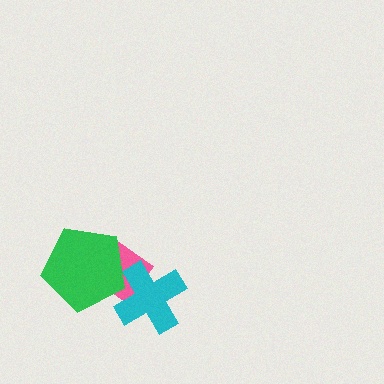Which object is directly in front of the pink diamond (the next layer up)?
The green pentagon is directly in front of the pink diamond.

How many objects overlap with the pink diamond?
2 objects overlap with the pink diamond.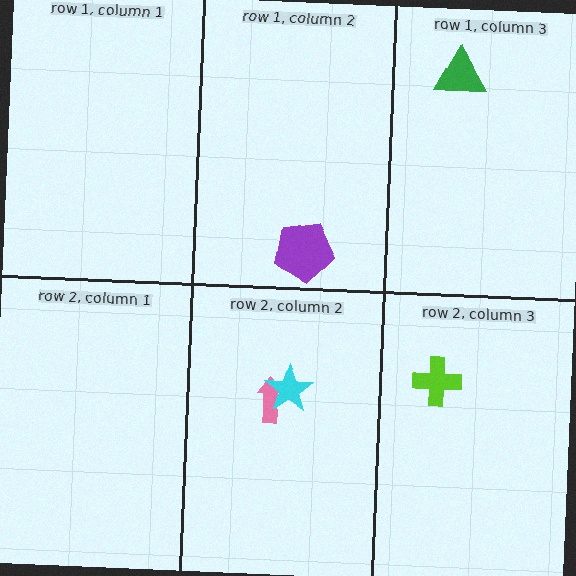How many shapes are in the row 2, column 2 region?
2.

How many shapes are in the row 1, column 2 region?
1.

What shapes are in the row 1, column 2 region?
The purple pentagon.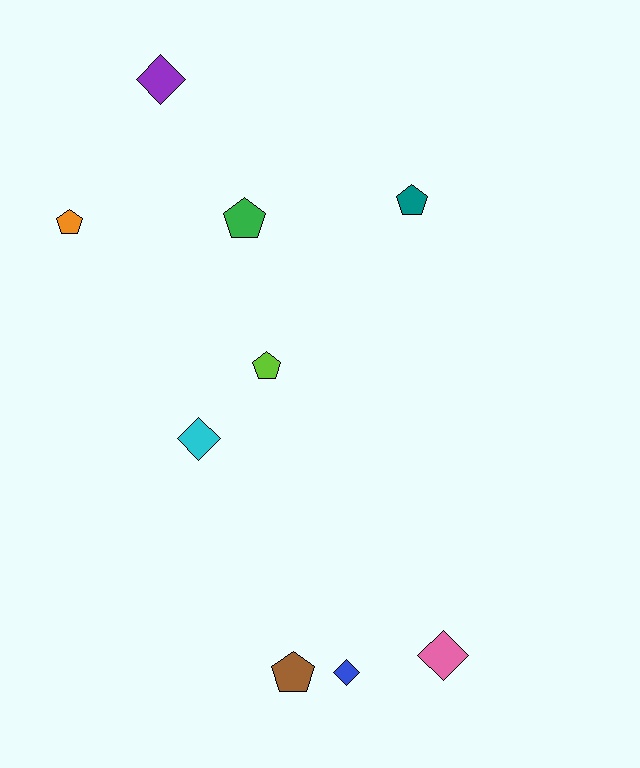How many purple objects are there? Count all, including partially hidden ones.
There is 1 purple object.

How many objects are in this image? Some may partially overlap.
There are 9 objects.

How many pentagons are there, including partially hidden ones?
There are 5 pentagons.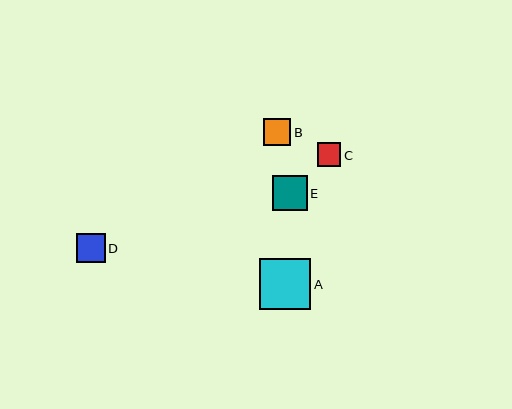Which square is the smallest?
Square C is the smallest with a size of approximately 24 pixels.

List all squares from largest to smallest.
From largest to smallest: A, E, D, B, C.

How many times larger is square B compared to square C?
Square B is approximately 1.1 times the size of square C.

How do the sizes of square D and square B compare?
Square D and square B are approximately the same size.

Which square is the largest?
Square A is the largest with a size of approximately 51 pixels.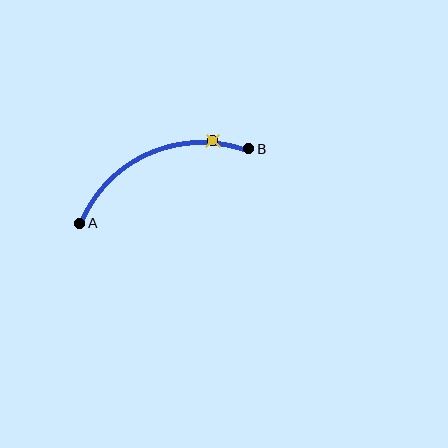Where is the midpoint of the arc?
The arc midpoint is the point on the curve farthest from the straight line joining A and B. It sits above that line.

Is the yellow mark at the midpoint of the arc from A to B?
No. The yellow mark lies on the arc but is closer to endpoint B. The arc midpoint would be at the point on the curve equidistant along the arc from both A and B.